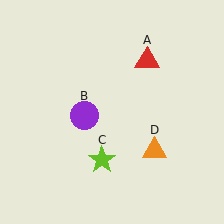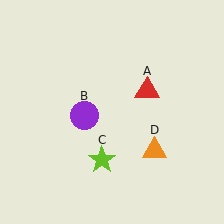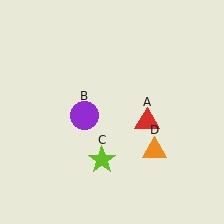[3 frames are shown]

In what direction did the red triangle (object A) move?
The red triangle (object A) moved down.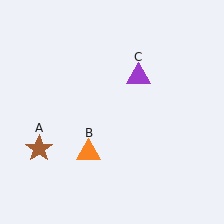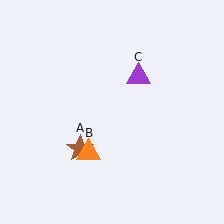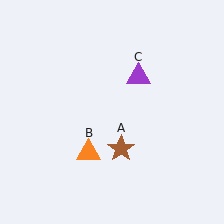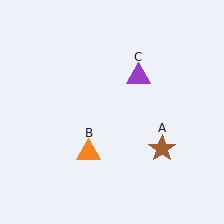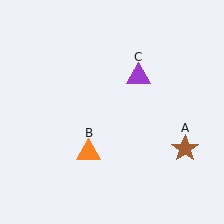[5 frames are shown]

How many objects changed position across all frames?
1 object changed position: brown star (object A).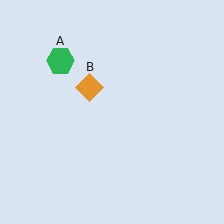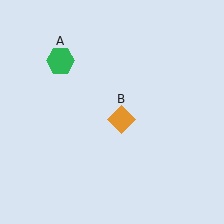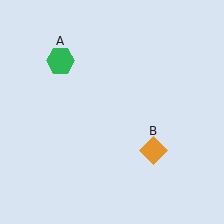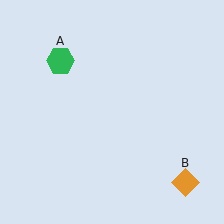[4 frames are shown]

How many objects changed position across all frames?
1 object changed position: orange diamond (object B).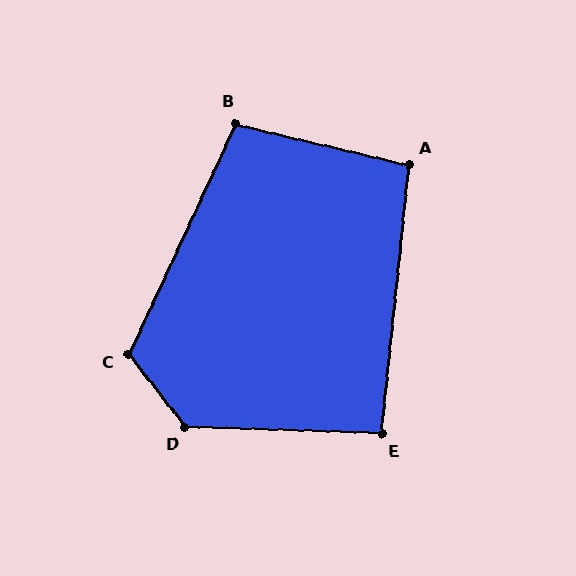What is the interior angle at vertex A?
Approximately 97 degrees (obtuse).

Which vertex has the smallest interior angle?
E, at approximately 94 degrees.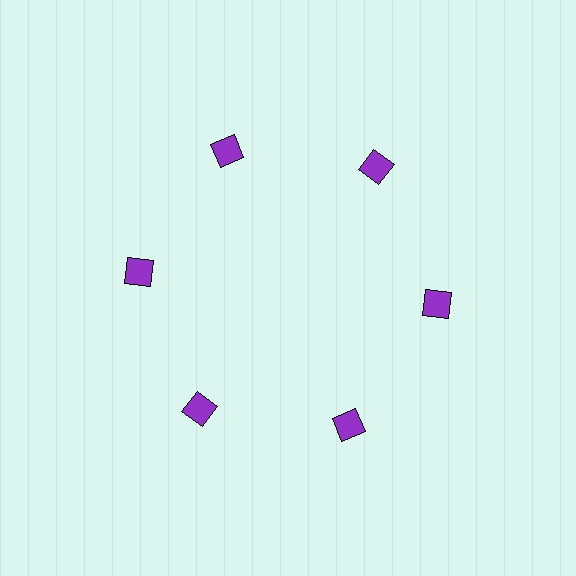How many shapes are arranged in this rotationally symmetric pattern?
There are 6 shapes, arranged in 6 groups of 1.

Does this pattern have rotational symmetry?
Yes, this pattern has 6-fold rotational symmetry. It looks the same after rotating 60 degrees around the center.